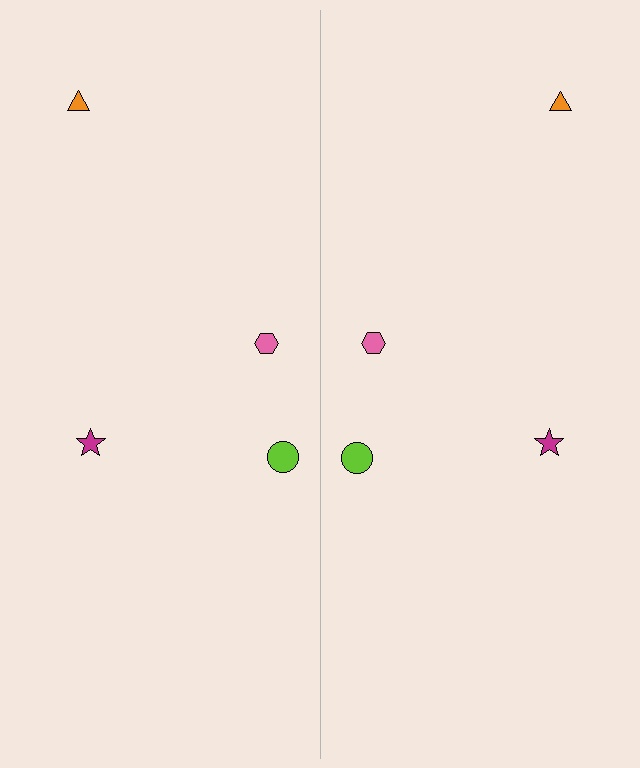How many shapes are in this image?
There are 8 shapes in this image.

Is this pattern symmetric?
Yes, this pattern has bilateral (reflection) symmetry.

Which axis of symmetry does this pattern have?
The pattern has a vertical axis of symmetry running through the center of the image.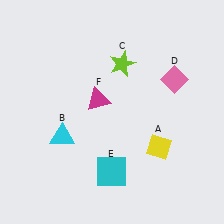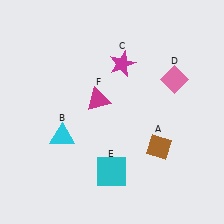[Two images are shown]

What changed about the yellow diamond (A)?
In Image 1, A is yellow. In Image 2, it changed to brown.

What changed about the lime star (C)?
In Image 1, C is lime. In Image 2, it changed to magenta.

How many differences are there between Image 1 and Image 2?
There are 2 differences between the two images.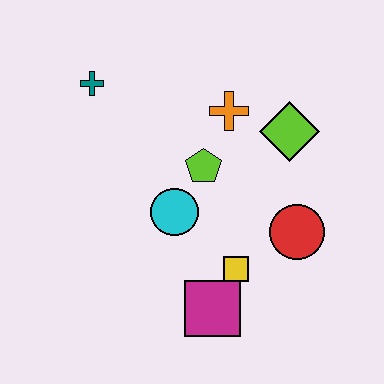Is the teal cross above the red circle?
Yes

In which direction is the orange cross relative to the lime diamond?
The orange cross is to the left of the lime diamond.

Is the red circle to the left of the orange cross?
No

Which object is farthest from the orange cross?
The magenta square is farthest from the orange cross.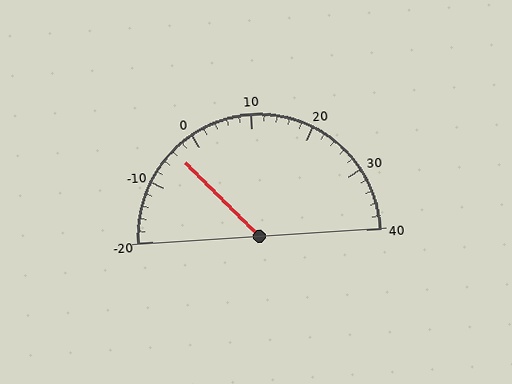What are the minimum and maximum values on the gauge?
The gauge ranges from -20 to 40.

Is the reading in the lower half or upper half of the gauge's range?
The reading is in the lower half of the range (-20 to 40).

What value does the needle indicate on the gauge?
The needle indicates approximately -4.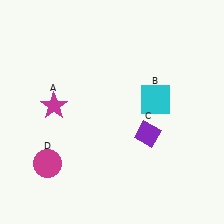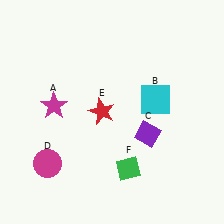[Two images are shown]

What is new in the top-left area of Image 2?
A red star (E) was added in the top-left area of Image 2.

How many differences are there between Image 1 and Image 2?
There are 2 differences between the two images.